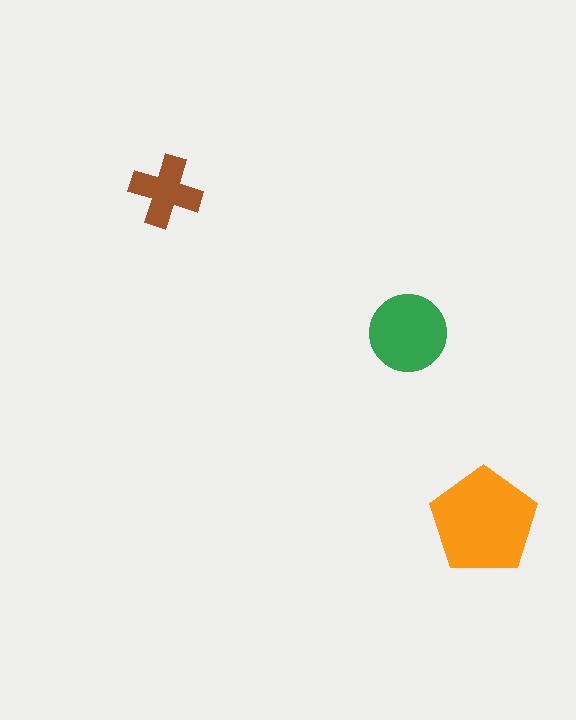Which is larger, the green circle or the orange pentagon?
The orange pentagon.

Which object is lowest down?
The orange pentagon is bottommost.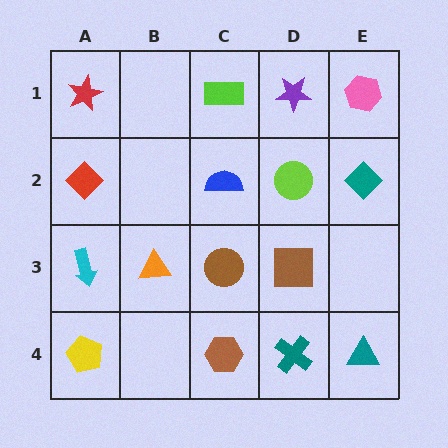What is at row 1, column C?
A lime rectangle.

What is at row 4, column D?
A teal cross.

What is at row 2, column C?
A blue semicircle.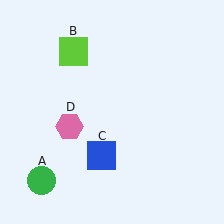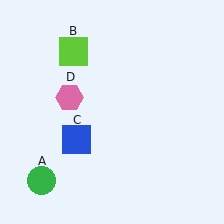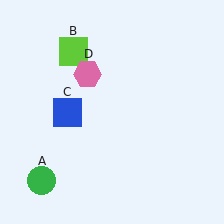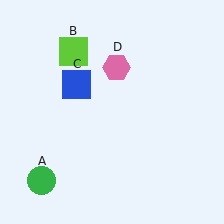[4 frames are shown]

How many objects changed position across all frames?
2 objects changed position: blue square (object C), pink hexagon (object D).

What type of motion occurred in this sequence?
The blue square (object C), pink hexagon (object D) rotated clockwise around the center of the scene.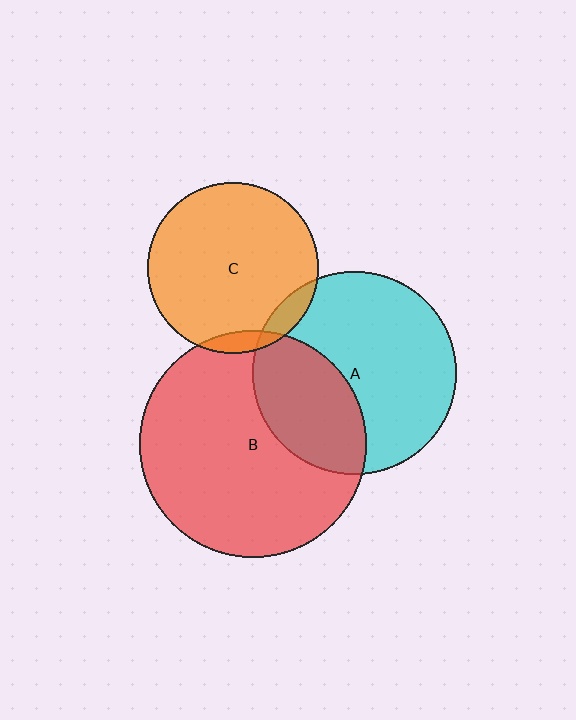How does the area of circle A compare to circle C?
Approximately 1.4 times.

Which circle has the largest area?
Circle B (red).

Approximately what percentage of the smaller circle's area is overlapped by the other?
Approximately 5%.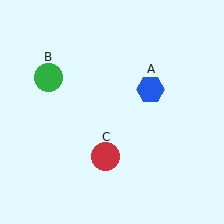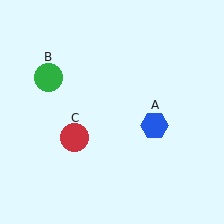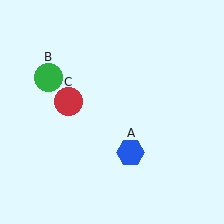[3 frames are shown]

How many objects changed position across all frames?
2 objects changed position: blue hexagon (object A), red circle (object C).